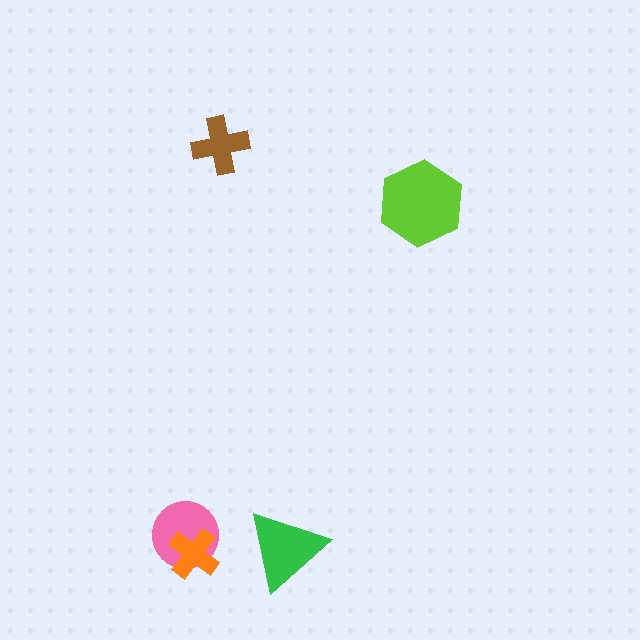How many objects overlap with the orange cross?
1 object overlaps with the orange cross.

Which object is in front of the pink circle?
The orange cross is in front of the pink circle.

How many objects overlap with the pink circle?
1 object overlaps with the pink circle.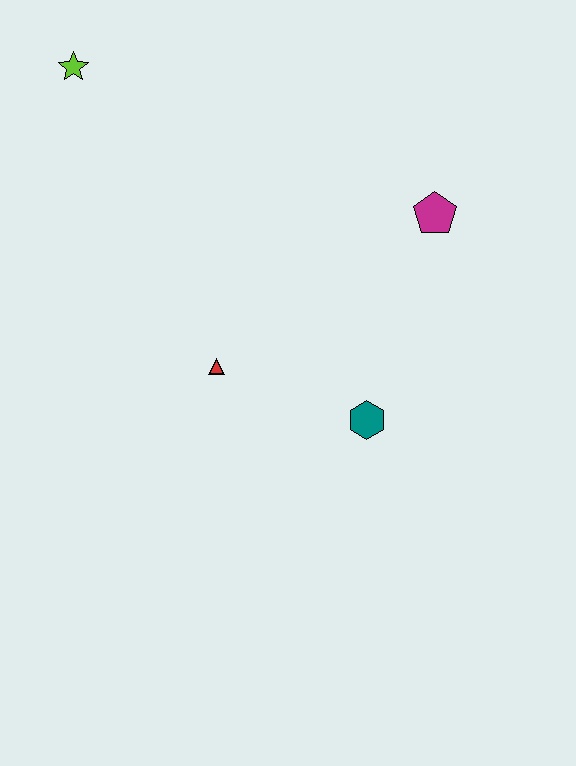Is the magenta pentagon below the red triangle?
No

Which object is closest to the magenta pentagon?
The teal hexagon is closest to the magenta pentagon.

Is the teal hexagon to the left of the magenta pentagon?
Yes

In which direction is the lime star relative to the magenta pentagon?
The lime star is to the left of the magenta pentagon.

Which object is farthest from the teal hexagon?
The lime star is farthest from the teal hexagon.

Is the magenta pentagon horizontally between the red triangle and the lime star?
No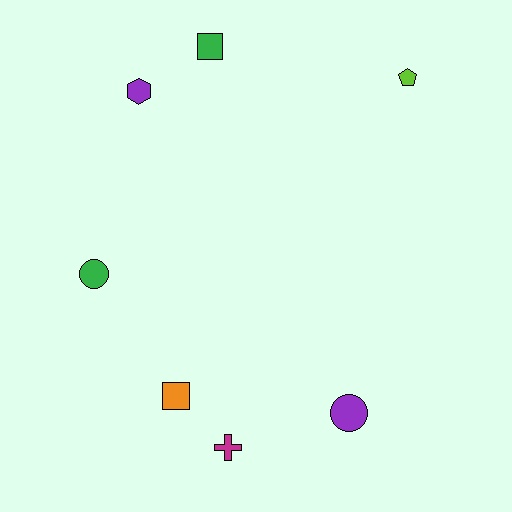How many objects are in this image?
There are 7 objects.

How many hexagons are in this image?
There is 1 hexagon.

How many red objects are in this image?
There are no red objects.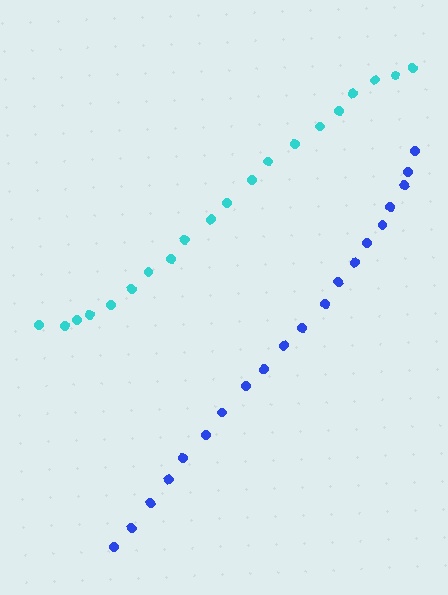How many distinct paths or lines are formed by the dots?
There are 2 distinct paths.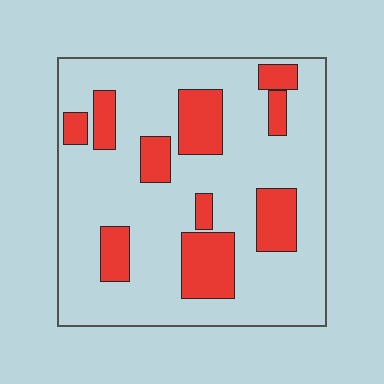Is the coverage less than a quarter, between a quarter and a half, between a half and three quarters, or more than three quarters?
Less than a quarter.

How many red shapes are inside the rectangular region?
10.